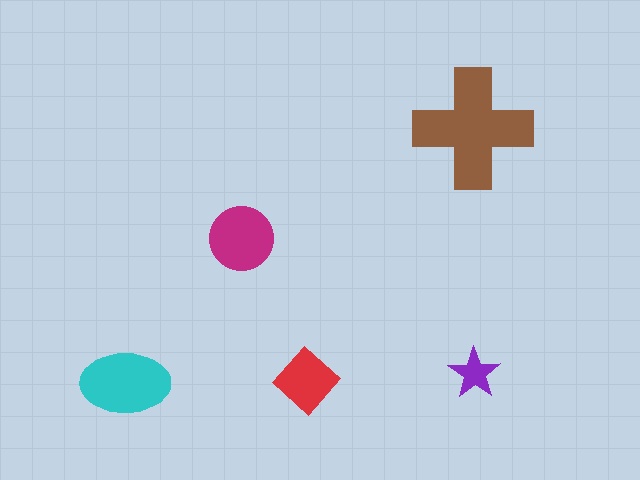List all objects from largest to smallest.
The brown cross, the cyan ellipse, the magenta circle, the red diamond, the purple star.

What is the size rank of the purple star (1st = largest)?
5th.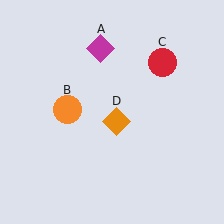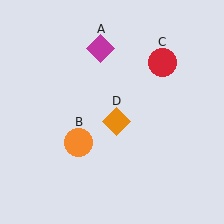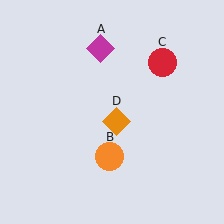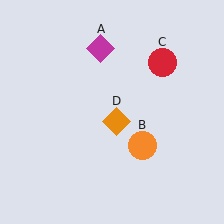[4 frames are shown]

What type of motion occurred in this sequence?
The orange circle (object B) rotated counterclockwise around the center of the scene.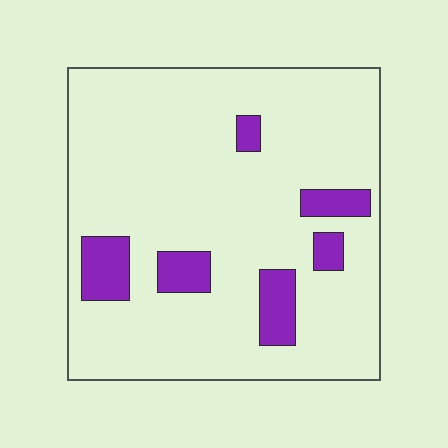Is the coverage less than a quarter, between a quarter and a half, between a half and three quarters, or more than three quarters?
Less than a quarter.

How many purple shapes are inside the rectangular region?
6.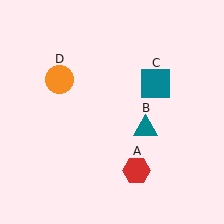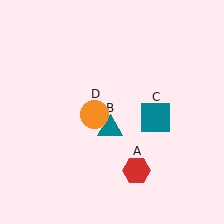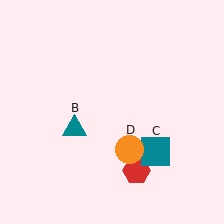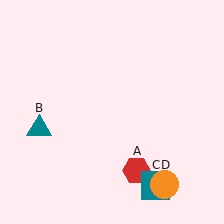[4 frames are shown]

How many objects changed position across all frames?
3 objects changed position: teal triangle (object B), teal square (object C), orange circle (object D).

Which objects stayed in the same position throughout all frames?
Red hexagon (object A) remained stationary.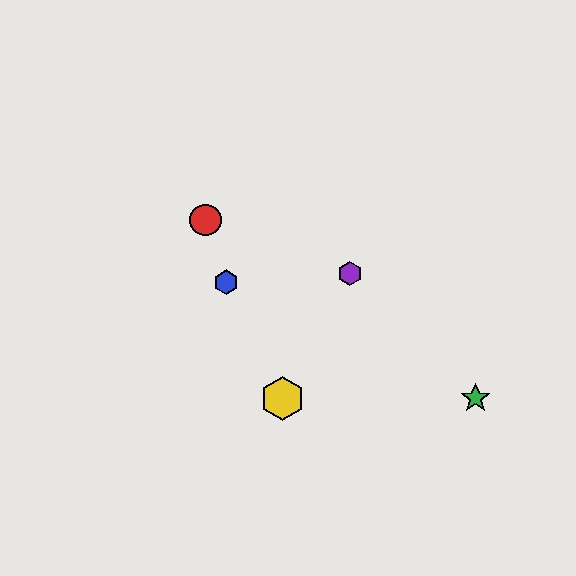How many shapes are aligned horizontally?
2 shapes (the green star, the yellow hexagon) are aligned horizontally.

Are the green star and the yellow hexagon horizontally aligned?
Yes, both are at y≈398.